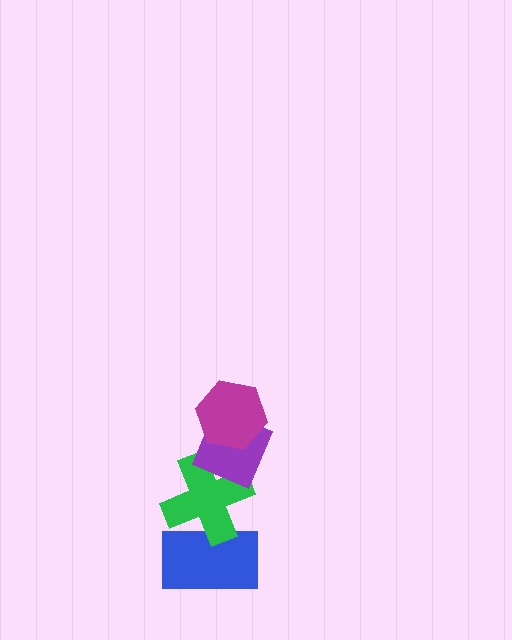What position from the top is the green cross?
The green cross is 3rd from the top.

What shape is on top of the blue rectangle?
The green cross is on top of the blue rectangle.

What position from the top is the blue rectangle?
The blue rectangle is 4th from the top.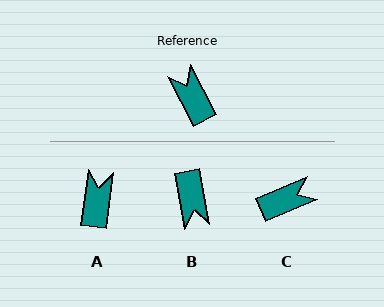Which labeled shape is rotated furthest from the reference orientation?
B, about 164 degrees away.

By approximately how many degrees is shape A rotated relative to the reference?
Approximately 35 degrees clockwise.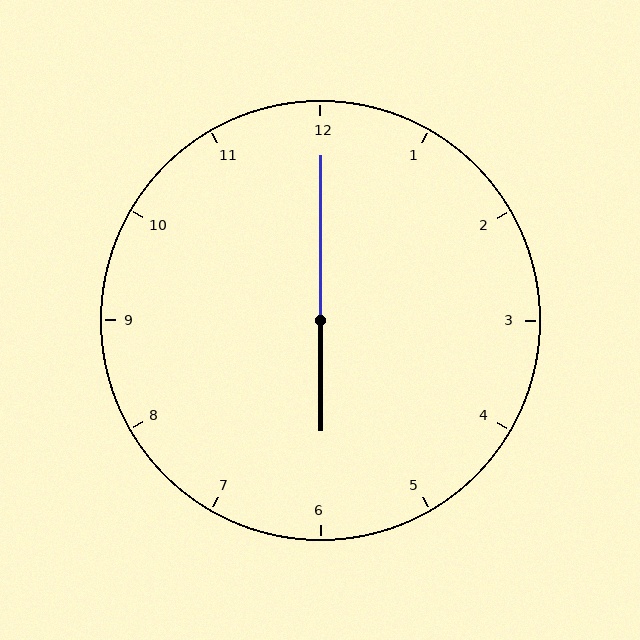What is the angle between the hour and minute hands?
Approximately 180 degrees.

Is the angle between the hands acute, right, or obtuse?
It is obtuse.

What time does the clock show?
6:00.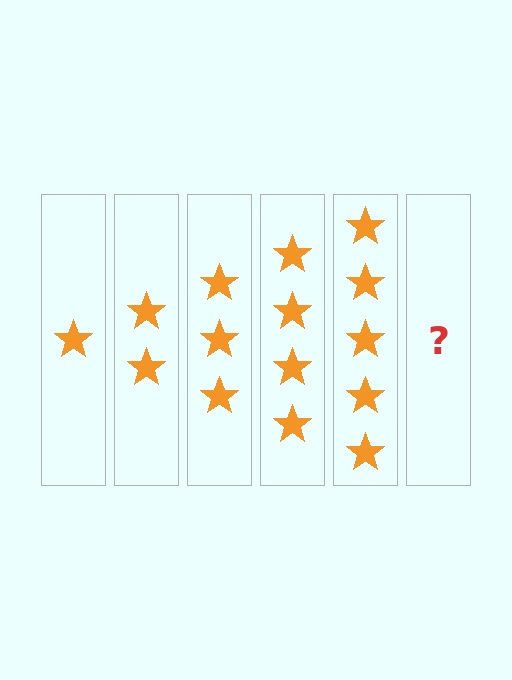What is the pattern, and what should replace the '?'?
The pattern is that each step adds one more star. The '?' should be 6 stars.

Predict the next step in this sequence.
The next step is 6 stars.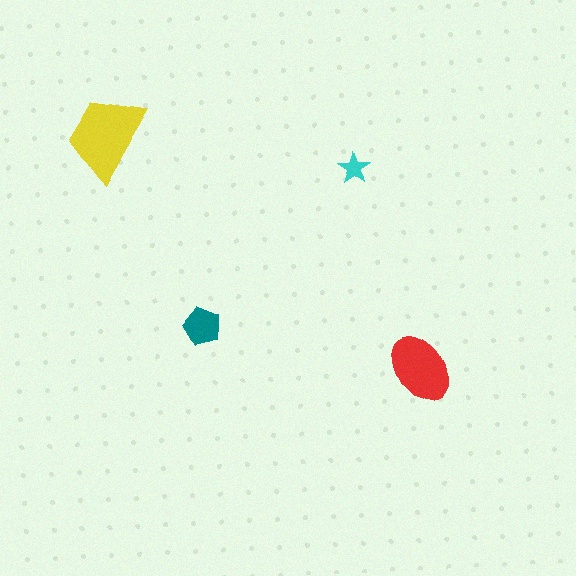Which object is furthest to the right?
The red ellipse is rightmost.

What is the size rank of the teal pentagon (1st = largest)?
3rd.